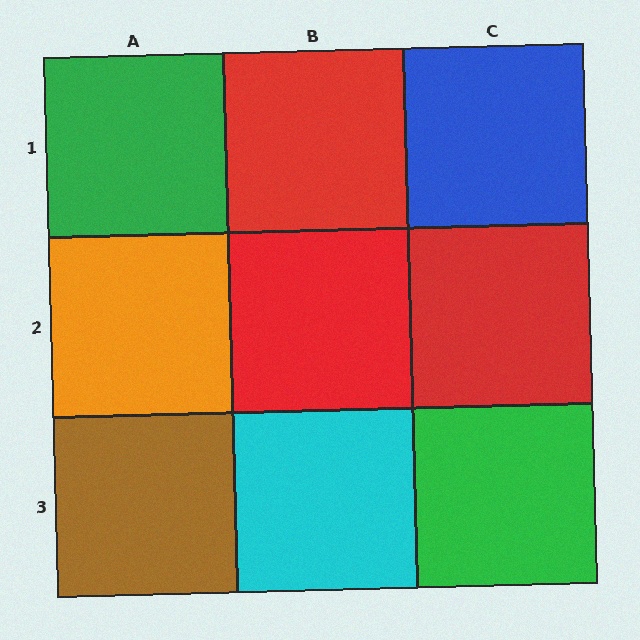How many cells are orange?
1 cell is orange.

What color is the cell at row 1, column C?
Blue.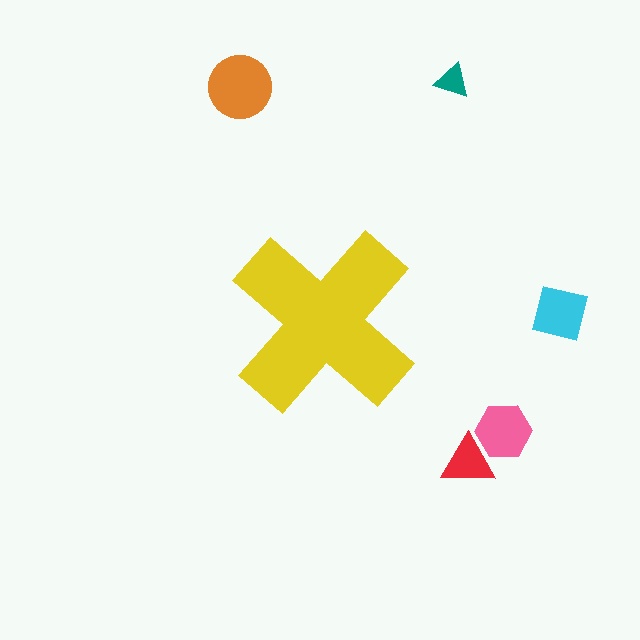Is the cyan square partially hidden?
No, the cyan square is fully visible.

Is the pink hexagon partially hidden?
No, the pink hexagon is fully visible.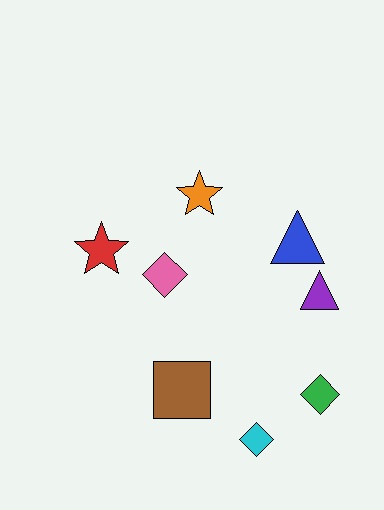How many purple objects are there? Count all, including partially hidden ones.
There is 1 purple object.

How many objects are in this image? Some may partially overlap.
There are 8 objects.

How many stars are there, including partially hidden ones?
There are 2 stars.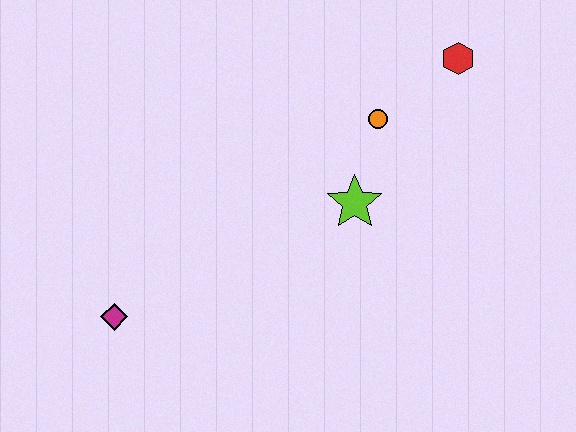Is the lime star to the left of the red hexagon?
Yes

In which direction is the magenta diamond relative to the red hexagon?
The magenta diamond is to the left of the red hexagon.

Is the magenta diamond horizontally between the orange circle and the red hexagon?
No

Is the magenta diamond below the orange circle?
Yes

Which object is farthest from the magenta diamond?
The red hexagon is farthest from the magenta diamond.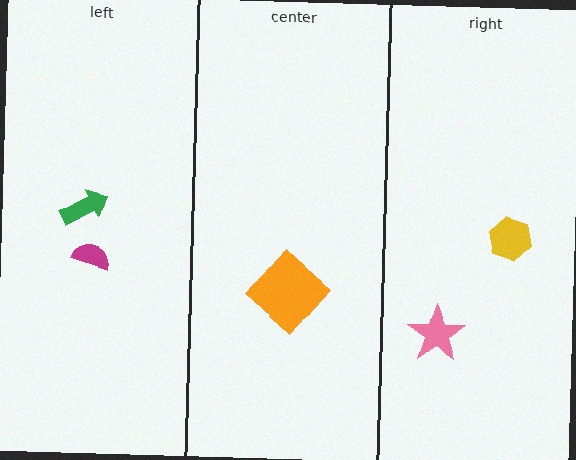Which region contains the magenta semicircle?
The left region.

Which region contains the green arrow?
The left region.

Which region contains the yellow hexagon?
The right region.